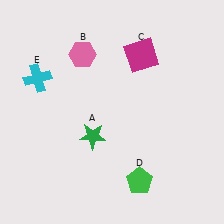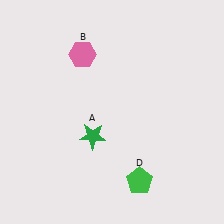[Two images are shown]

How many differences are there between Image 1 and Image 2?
There are 2 differences between the two images.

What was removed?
The magenta square (C), the cyan cross (E) were removed in Image 2.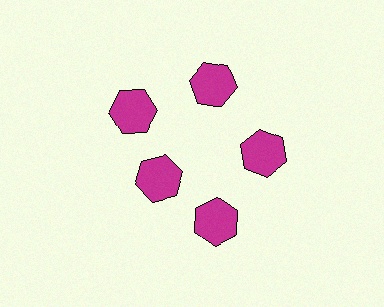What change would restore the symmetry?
The symmetry would be restored by moving it outward, back onto the ring so that all 5 hexagons sit at equal angles and equal distance from the center.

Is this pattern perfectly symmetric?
No. The 5 magenta hexagons are arranged in a ring, but one element near the 8 o'clock position is pulled inward toward the center, breaking the 5-fold rotational symmetry.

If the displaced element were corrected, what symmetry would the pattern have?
It would have 5-fold rotational symmetry — the pattern would map onto itself every 72 degrees.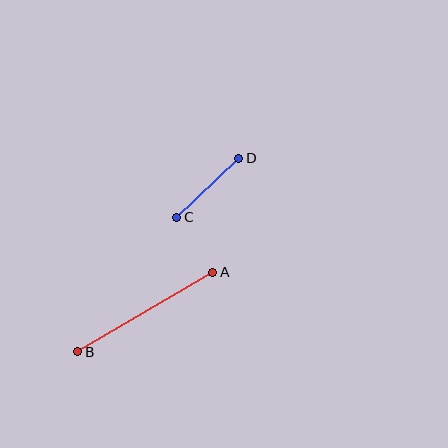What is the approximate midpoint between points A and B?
The midpoint is at approximately (145, 312) pixels.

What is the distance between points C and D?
The distance is approximately 85 pixels.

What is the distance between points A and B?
The distance is approximately 157 pixels.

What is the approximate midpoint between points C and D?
The midpoint is at approximately (208, 188) pixels.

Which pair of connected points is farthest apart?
Points A and B are farthest apart.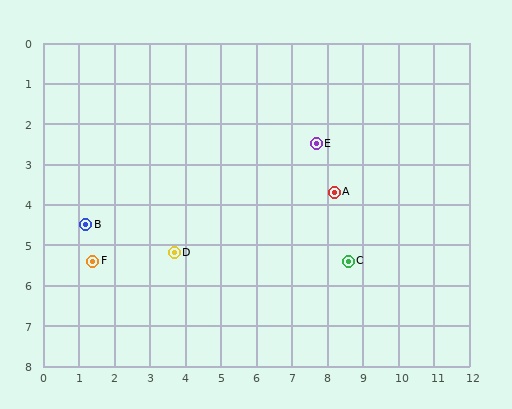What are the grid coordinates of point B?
Point B is at approximately (1.2, 4.5).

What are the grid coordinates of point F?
Point F is at approximately (1.4, 5.4).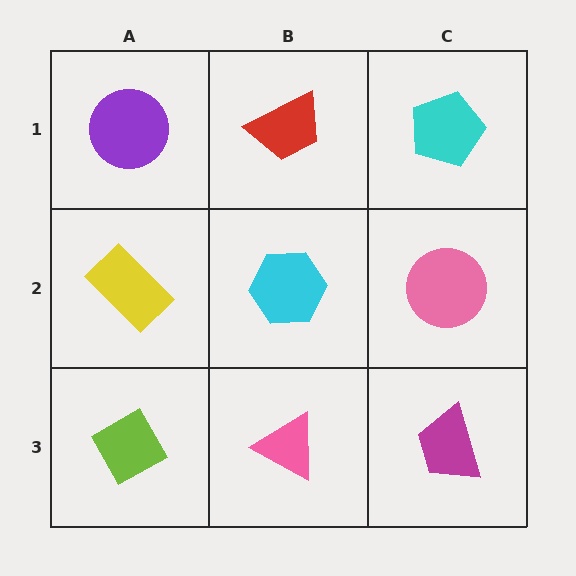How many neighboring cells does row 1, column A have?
2.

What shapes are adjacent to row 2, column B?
A red trapezoid (row 1, column B), a pink triangle (row 3, column B), a yellow rectangle (row 2, column A), a pink circle (row 2, column C).